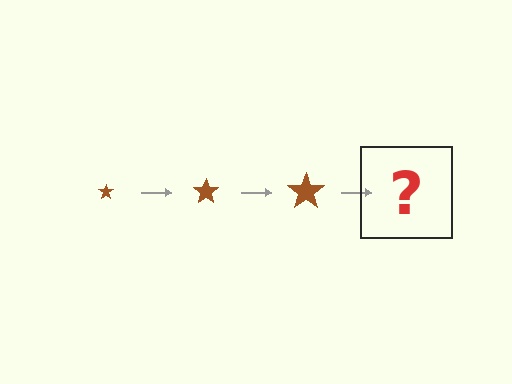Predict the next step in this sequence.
The next step is a brown star, larger than the previous one.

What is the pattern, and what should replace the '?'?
The pattern is that the star gets progressively larger each step. The '?' should be a brown star, larger than the previous one.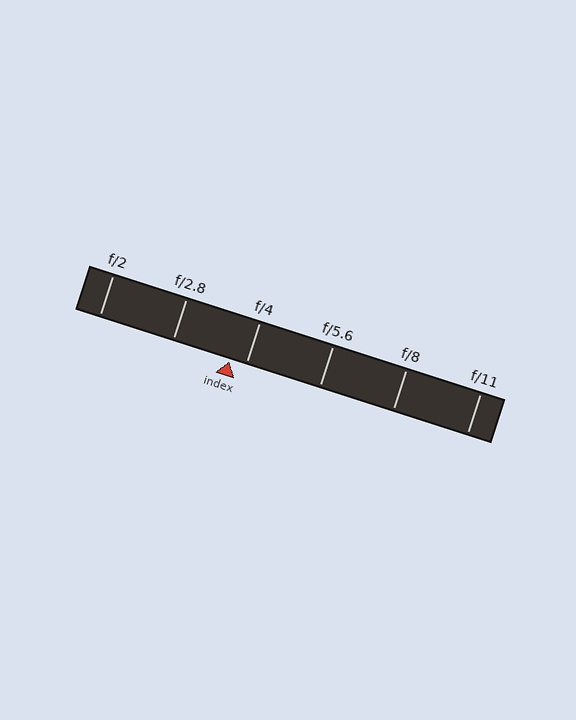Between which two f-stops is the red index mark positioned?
The index mark is between f/2.8 and f/4.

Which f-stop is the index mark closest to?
The index mark is closest to f/4.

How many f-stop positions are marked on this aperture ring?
There are 6 f-stop positions marked.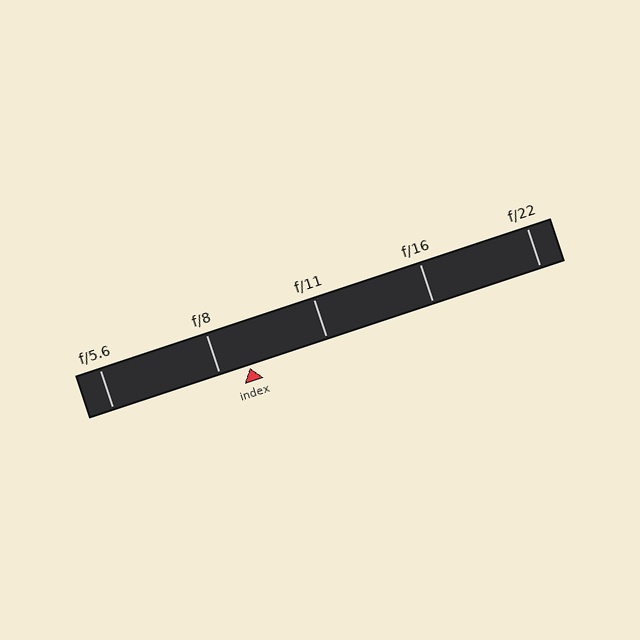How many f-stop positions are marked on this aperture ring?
There are 5 f-stop positions marked.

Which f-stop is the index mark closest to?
The index mark is closest to f/8.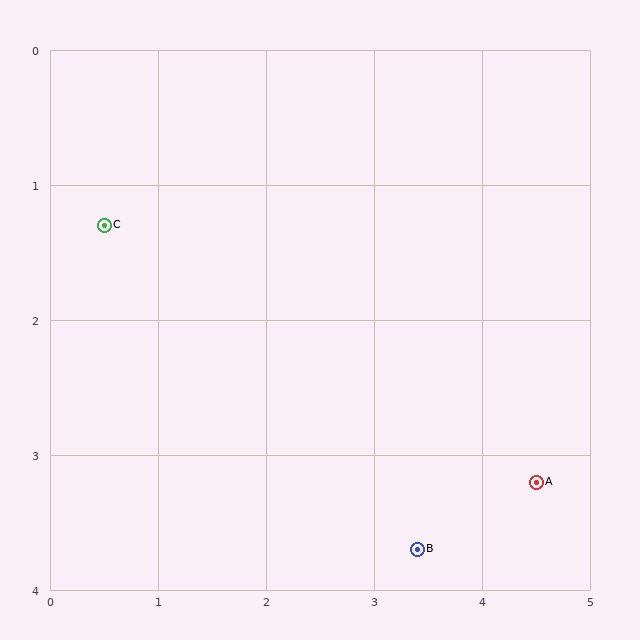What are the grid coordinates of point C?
Point C is at approximately (0.5, 1.3).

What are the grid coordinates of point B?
Point B is at approximately (3.4, 3.7).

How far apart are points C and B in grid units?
Points C and B are about 3.8 grid units apart.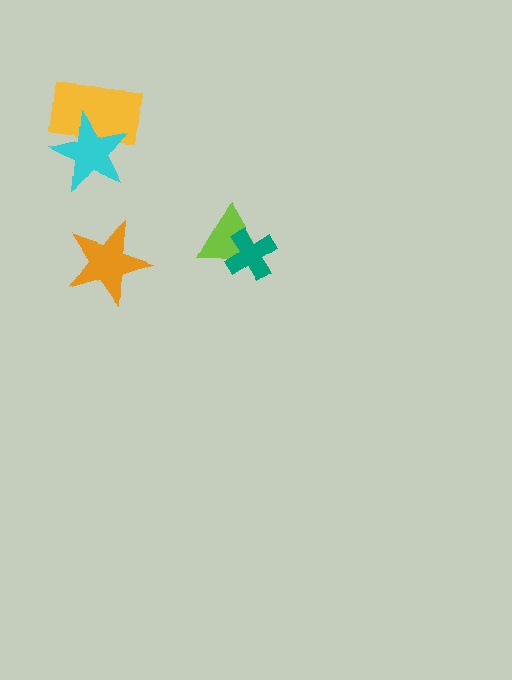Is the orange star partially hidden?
No, no other shape covers it.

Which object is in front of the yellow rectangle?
The cyan star is in front of the yellow rectangle.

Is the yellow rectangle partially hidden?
Yes, it is partially covered by another shape.